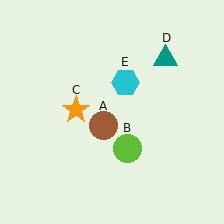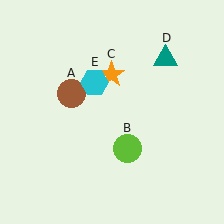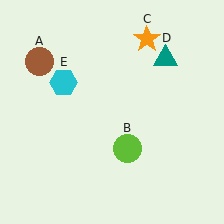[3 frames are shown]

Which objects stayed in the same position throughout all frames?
Lime circle (object B) and teal triangle (object D) remained stationary.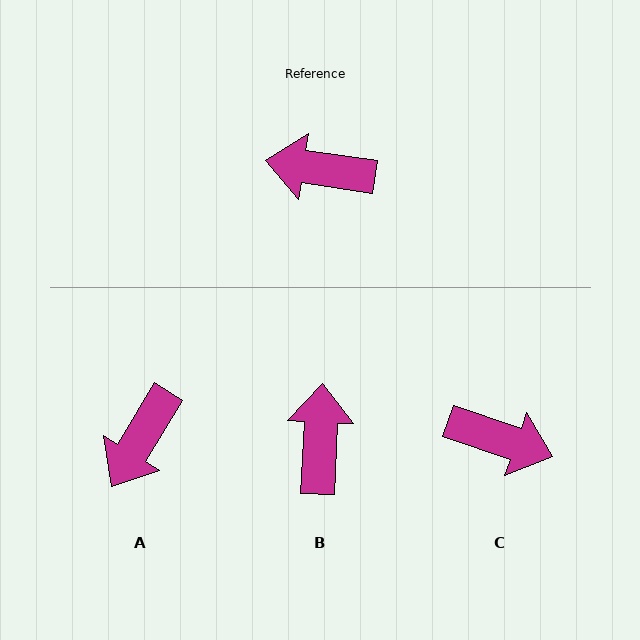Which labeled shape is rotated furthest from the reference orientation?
C, about 169 degrees away.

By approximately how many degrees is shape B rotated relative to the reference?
Approximately 84 degrees clockwise.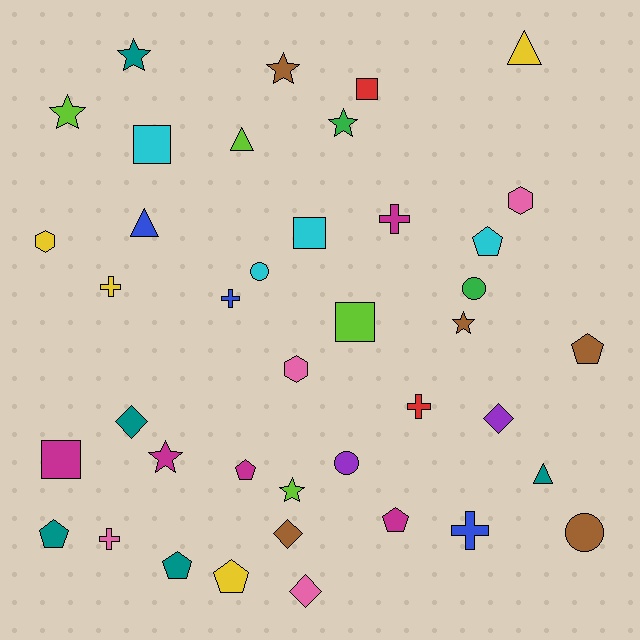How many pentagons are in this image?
There are 7 pentagons.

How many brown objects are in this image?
There are 5 brown objects.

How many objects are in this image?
There are 40 objects.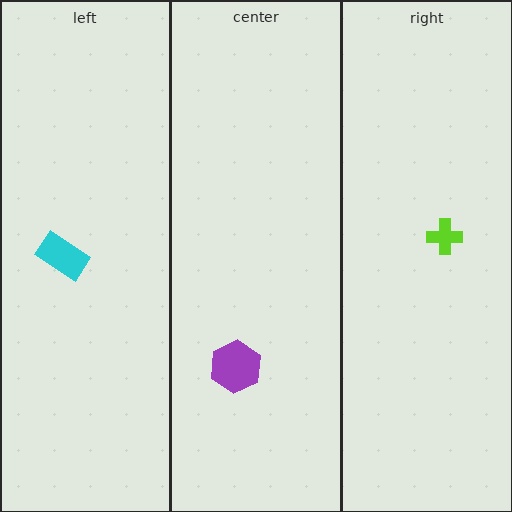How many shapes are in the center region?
1.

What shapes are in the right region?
The lime cross.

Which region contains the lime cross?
The right region.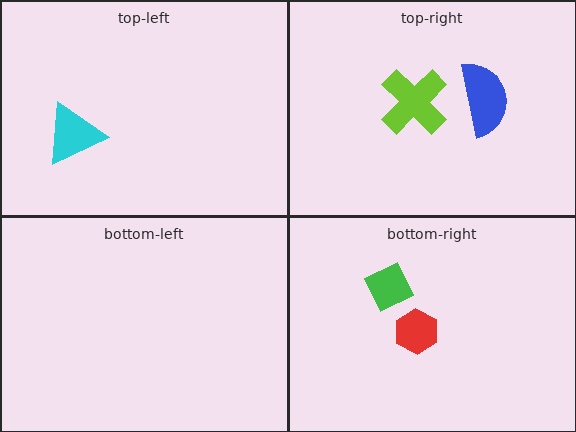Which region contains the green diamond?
The bottom-right region.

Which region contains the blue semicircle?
The top-right region.